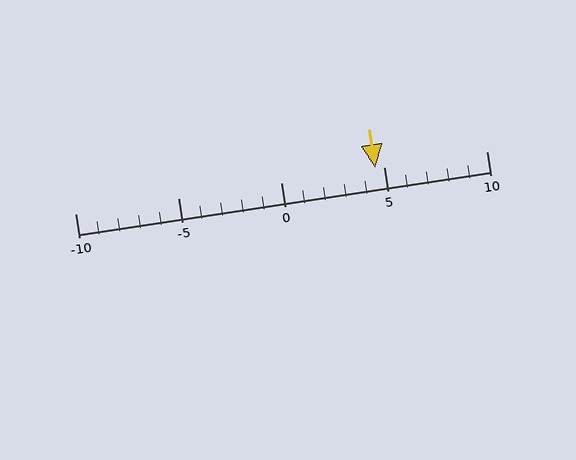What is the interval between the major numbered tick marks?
The major tick marks are spaced 5 units apart.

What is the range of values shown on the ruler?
The ruler shows values from -10 to 10.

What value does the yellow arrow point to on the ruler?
The yellow arrow points to approximately 5.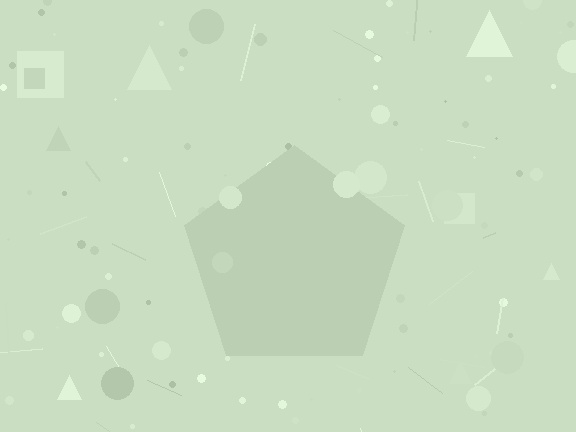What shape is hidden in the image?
A pentagon is hidden in the image.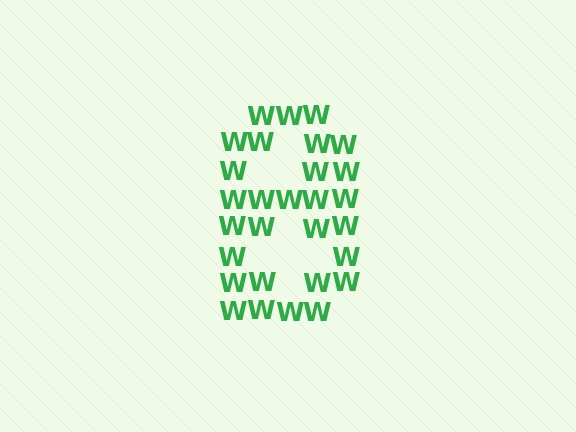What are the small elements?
The small elements are letter W's.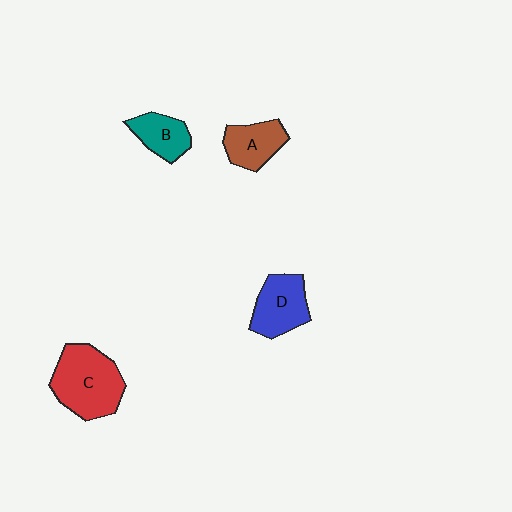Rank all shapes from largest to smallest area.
From largest to smallest: C (red), D (blue), A (brown), B (teal).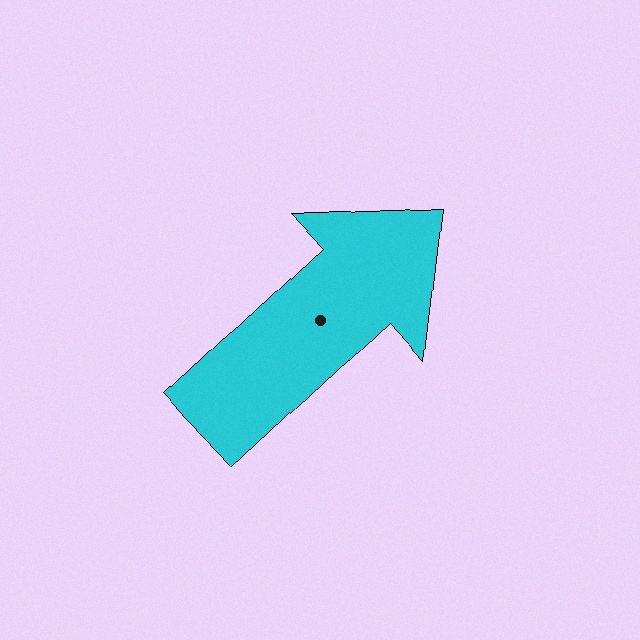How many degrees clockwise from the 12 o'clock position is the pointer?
Approximately 47 degrees.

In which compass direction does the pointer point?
Northeast.